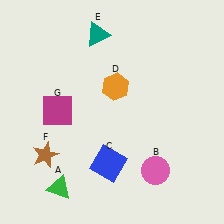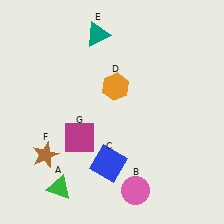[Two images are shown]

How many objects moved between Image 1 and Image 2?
2 objects moved between the two images.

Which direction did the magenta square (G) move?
The magenta square (G) moved down.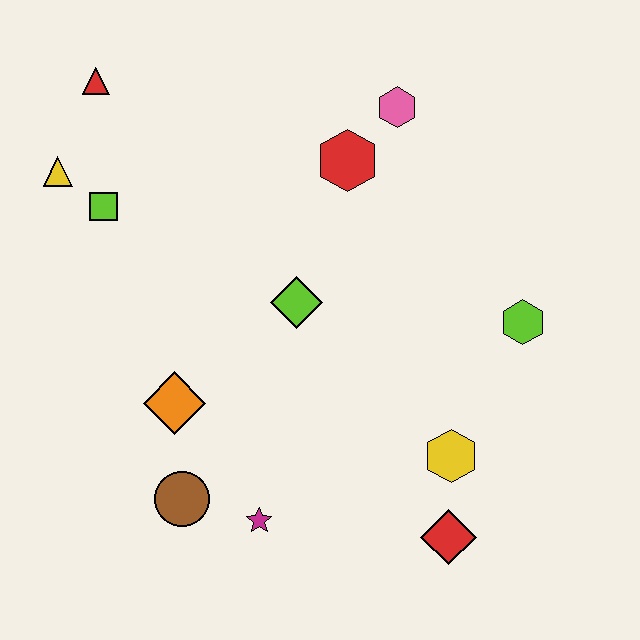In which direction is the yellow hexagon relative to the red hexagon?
The yellow hexagon is below the red hexagon.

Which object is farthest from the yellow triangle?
The red diamond is farthest from the yellow triangle.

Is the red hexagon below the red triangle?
Yes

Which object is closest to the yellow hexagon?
The red diamond is closest to the yellow hexagon.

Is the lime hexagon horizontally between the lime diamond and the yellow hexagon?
No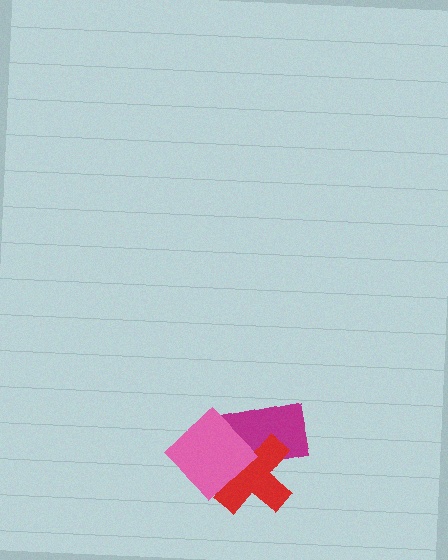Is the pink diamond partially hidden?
No, no other shape covers it.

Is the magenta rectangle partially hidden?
Yes, it is partially covered by another shape.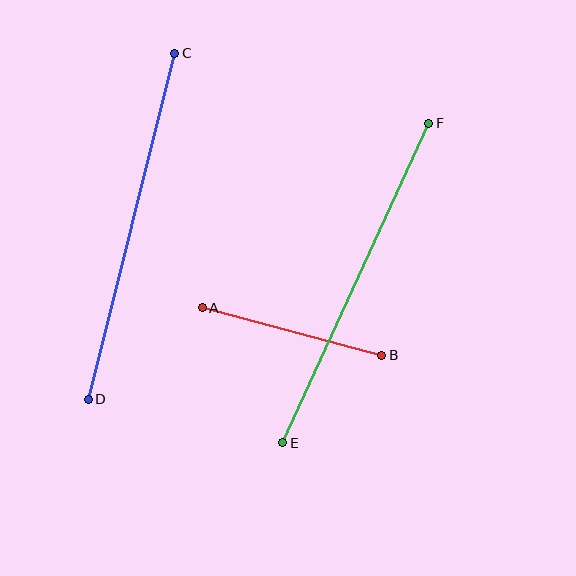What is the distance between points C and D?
The distance is approximately 356 pixels.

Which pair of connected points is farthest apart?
Points C and D are farthest apart.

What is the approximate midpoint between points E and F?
The midpoint is at approximately (356, 283) pixels.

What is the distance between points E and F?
The distance is approximately 351 pixels.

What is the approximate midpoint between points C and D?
The midpoint is at approximately (131, 226) pixels.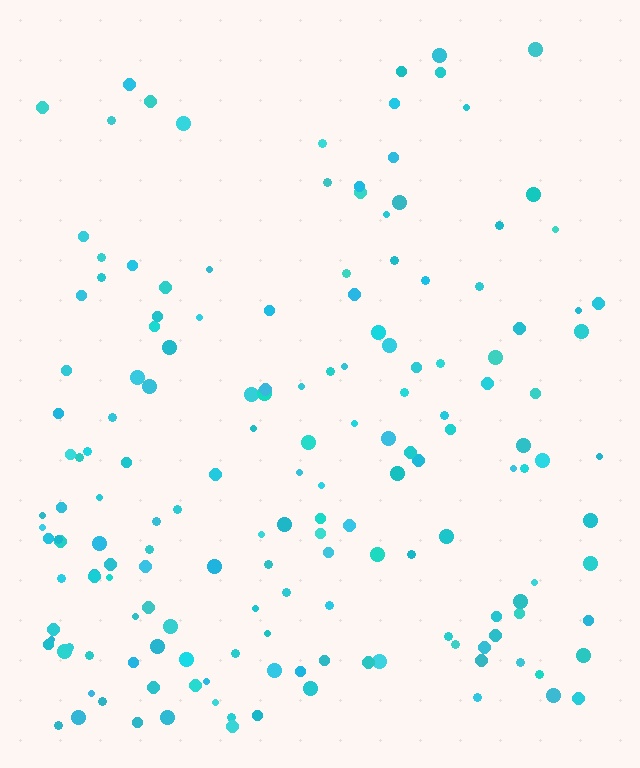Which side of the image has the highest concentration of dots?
The bottom.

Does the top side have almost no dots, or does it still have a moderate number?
Still a moderate number, just noticeably fewer than the bottom.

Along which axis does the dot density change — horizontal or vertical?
Vertical.